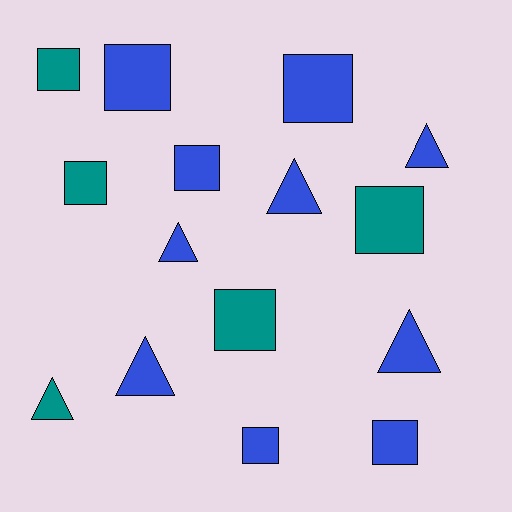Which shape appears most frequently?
Square, with 9 objects.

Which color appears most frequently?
Blue, with 10 objects.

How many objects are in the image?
There are 15 objects.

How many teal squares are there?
There are 4 teal squares.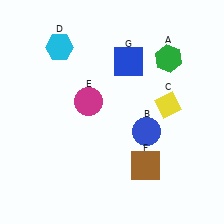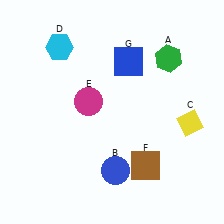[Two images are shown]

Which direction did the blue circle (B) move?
The blue circle (B) moved down.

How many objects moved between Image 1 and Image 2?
2 objects moved between the two images.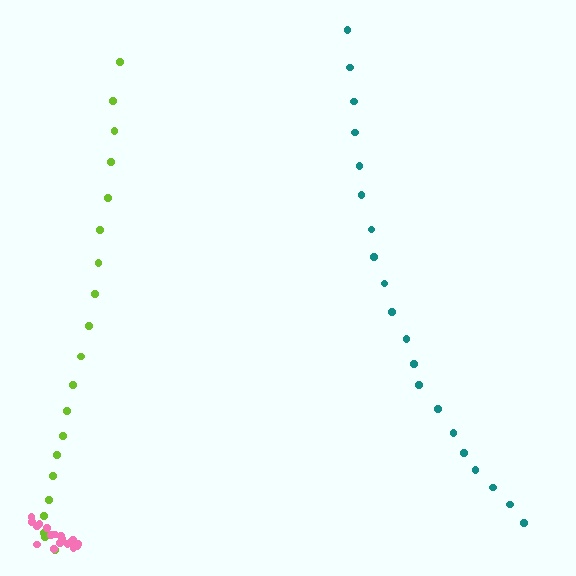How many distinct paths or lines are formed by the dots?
There are 3 distinct paths.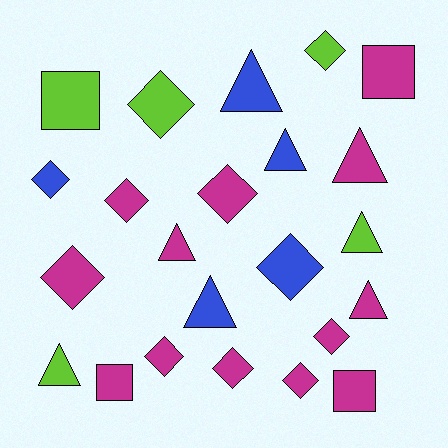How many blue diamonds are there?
There are 2 blue diamonds.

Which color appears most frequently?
Magenta, with 13 objects.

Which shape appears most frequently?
Diamond, with 11 objects.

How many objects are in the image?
There are 23 objects.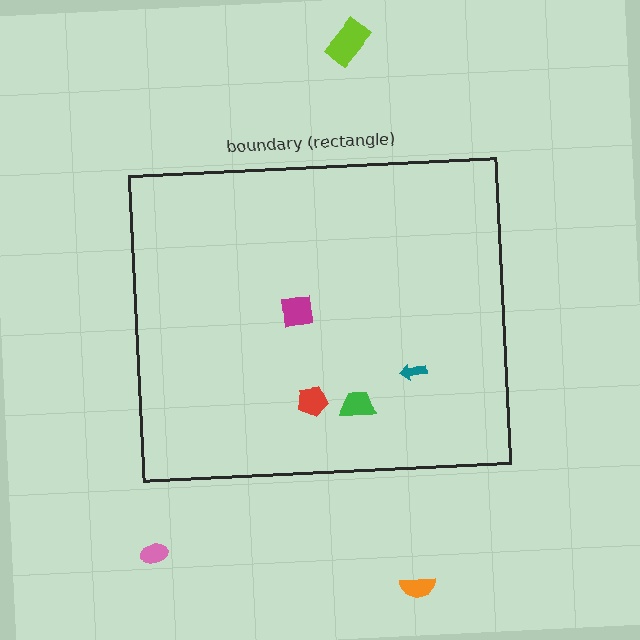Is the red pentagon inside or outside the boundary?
Inside.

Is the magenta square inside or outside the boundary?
Inside.